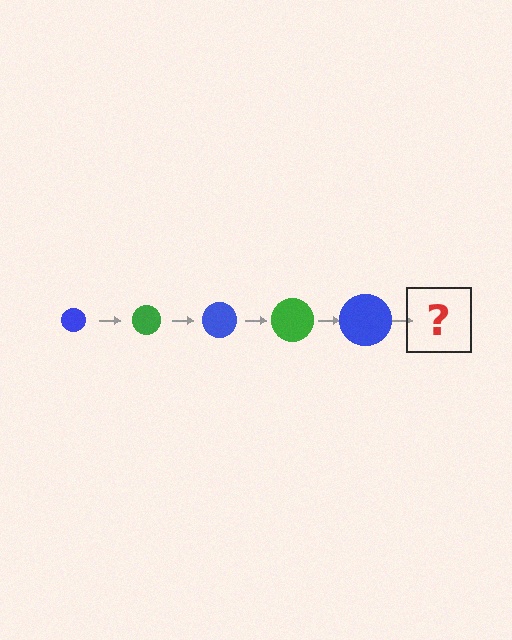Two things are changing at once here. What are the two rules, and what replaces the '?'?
The two rules are that the circle grows larger each step and the color cycles through blue and green. The '?' should be a green circle, larger than the previous one.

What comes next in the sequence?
The next element should be a green circle, larger than the previous one.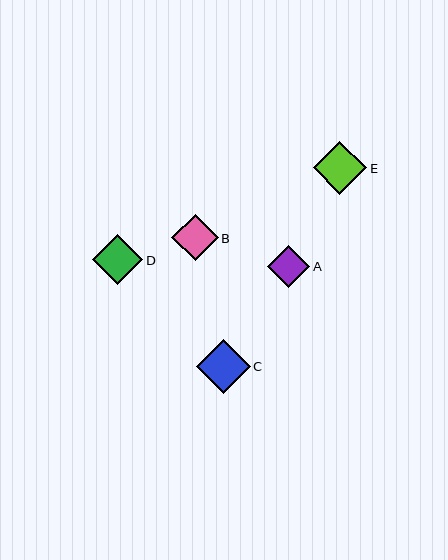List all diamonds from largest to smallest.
From largest to smallest: C, E, D, B, A.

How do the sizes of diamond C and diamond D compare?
Diamond C and diamond D are approximately the same size.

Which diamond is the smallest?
Diamond A is the smallest with a size of approximately 42 pixels.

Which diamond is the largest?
Diamond C is the largest with a size of approximately 54 pixels.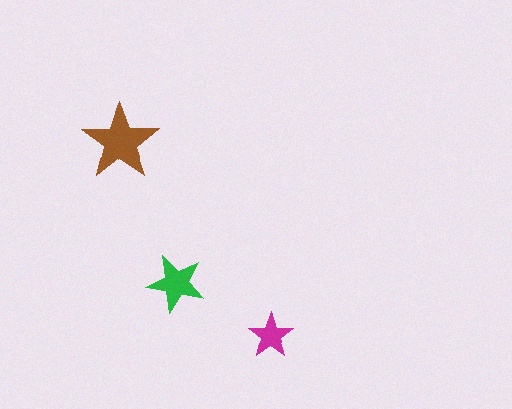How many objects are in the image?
There are 3 objects in the image.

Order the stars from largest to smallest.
the brown one, the green one, the magenta one.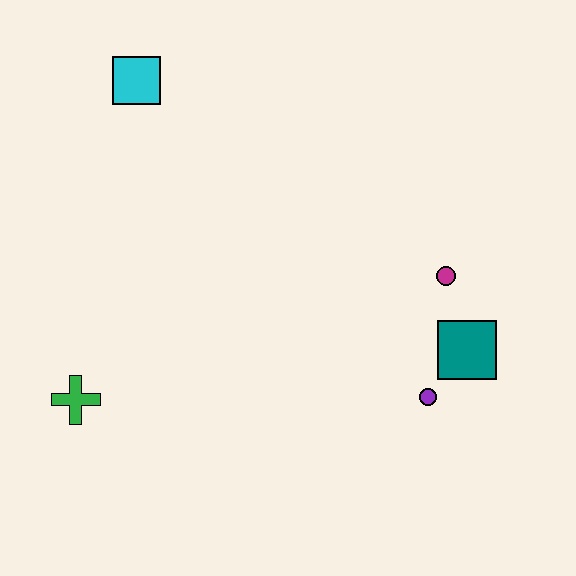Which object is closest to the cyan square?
The green cross is closest to the cyan square.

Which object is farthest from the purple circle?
The cyan square is farthest from the purple circle.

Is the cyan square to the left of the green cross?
No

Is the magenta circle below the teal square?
No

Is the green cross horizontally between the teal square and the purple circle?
No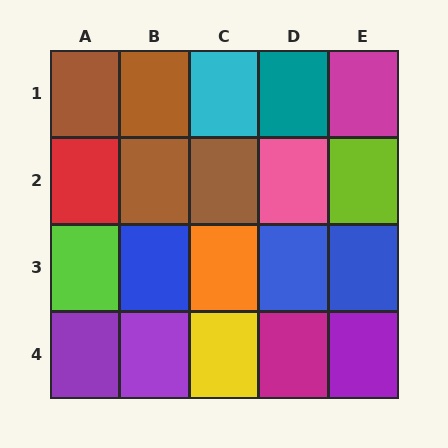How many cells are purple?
3 cells are purple.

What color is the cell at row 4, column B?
Purple.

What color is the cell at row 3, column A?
Lime.